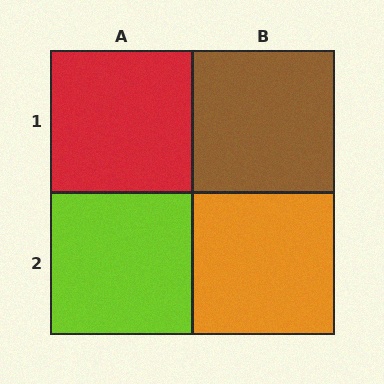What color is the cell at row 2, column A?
Lime.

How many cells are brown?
1 cell is brown.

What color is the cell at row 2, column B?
Orange.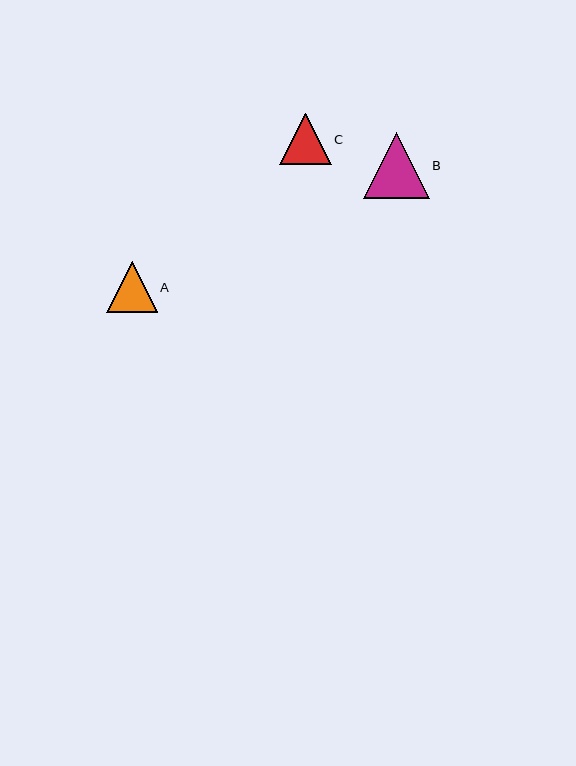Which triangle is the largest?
Triangle B is the largest with a size of approximately 66 pixels.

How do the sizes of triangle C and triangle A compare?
Triangle C and triangle A are approximately the same size.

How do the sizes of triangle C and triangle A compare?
Triangle C and triangle A are approximately the same size.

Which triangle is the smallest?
Triangle A is the smallest with a size of approximately 51 pixels.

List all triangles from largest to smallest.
From largest to smallest: B, C, A.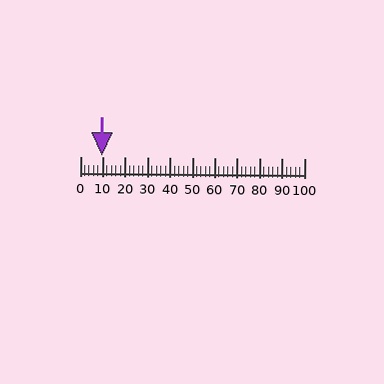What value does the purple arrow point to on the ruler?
The purple arrow points to approximately 10.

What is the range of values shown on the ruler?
The ruler shows values from 0 to 100.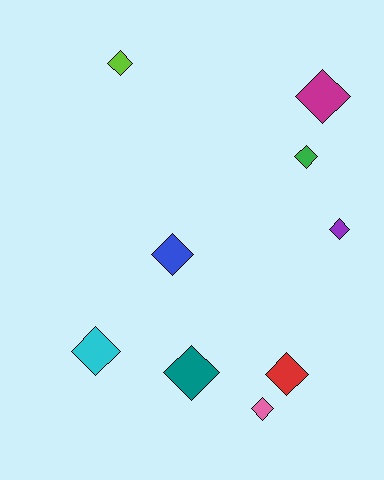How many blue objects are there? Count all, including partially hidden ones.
There is 1 blue object.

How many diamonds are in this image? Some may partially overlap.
There are 9 diamonds.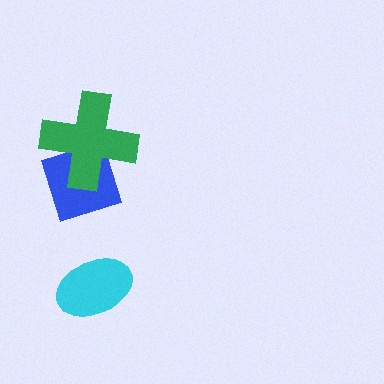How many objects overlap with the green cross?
1 object overlaps with the green cross.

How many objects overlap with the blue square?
1 object overlaps with the blue square.